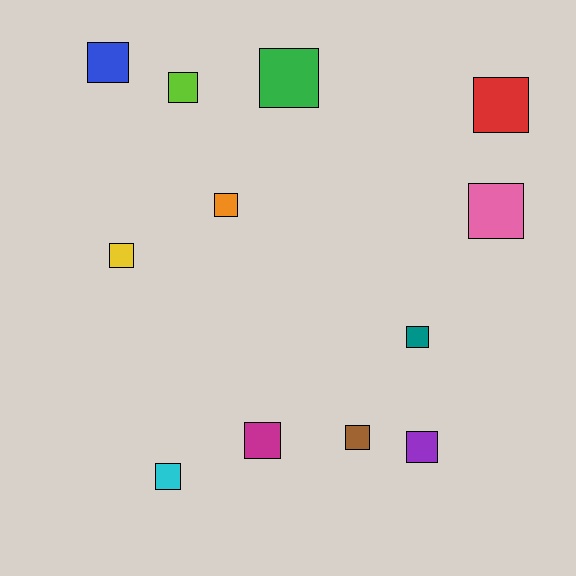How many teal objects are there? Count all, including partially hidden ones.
There is 1 teal object.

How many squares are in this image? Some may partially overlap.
There are 12 squares.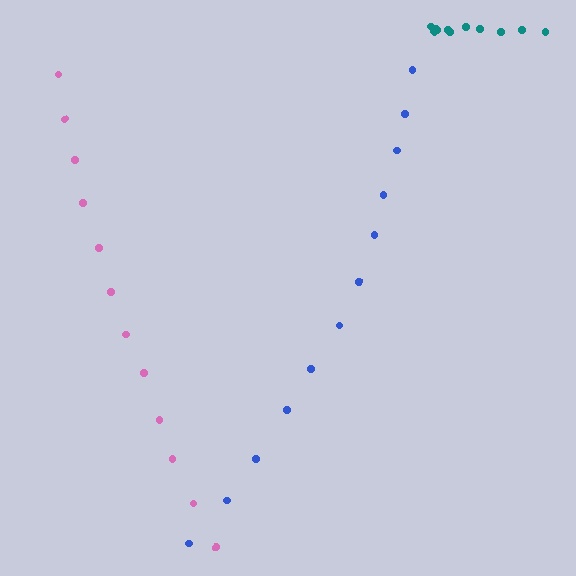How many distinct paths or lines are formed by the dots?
There are 3 distinct paths.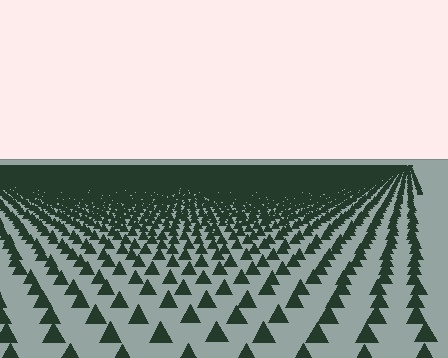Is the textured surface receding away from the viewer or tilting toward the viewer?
The surface is receding away from the viewer. Texture elements get smaller and denser toward the top.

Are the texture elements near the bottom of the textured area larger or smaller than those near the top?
Larger. Near the bottom, elements are closer to the viewer and appear at a bigger on-screen size.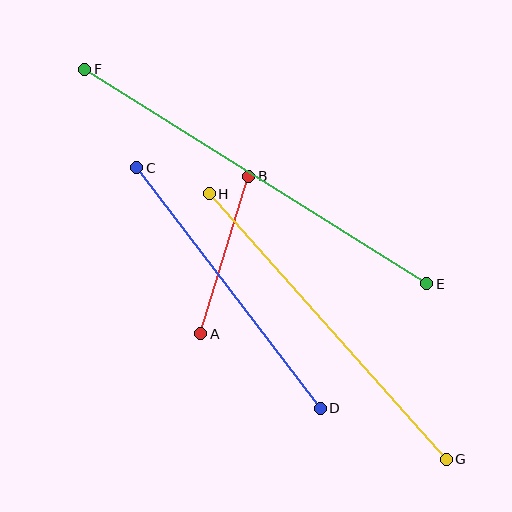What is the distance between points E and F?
The distance is approximately 403 pixels.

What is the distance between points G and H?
The distance is approximately 356 pixels.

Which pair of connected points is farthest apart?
Points E and F are farthest apart.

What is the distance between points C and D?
The distance is approximately 302 pixels.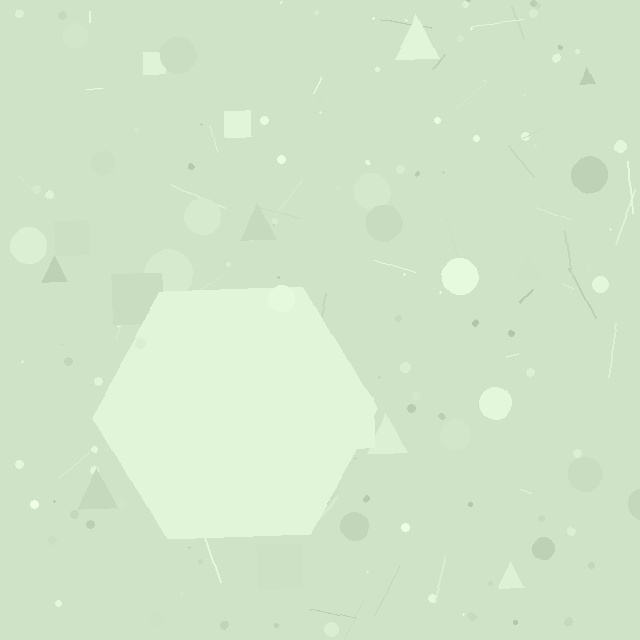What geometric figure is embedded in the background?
A hexagon is embedded in the background.